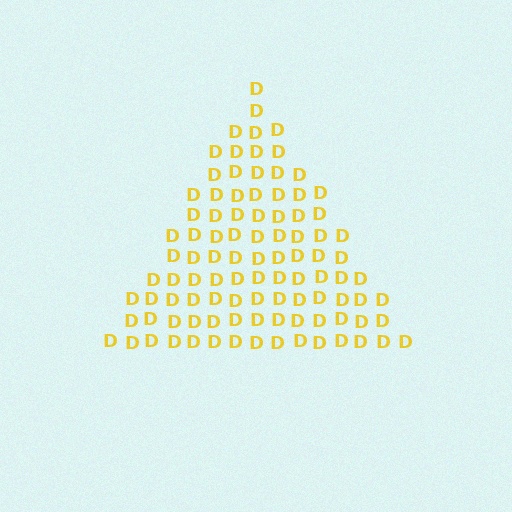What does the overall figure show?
The overall figure shows a triangle.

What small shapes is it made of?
It is made of small letter D's.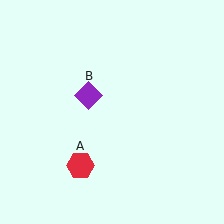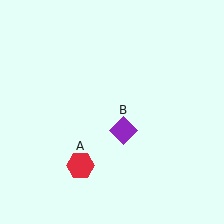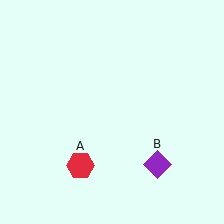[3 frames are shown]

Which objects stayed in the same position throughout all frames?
Red hexagon (object A) remained stationary.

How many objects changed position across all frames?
1 object changed position: purple diamond (object B).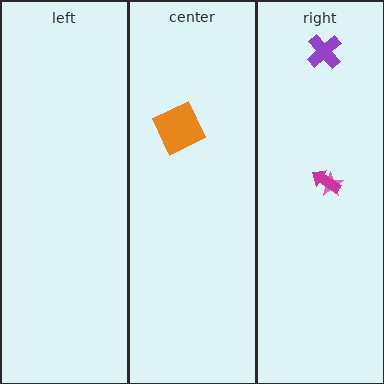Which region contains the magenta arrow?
The right region.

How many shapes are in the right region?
3.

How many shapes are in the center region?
1.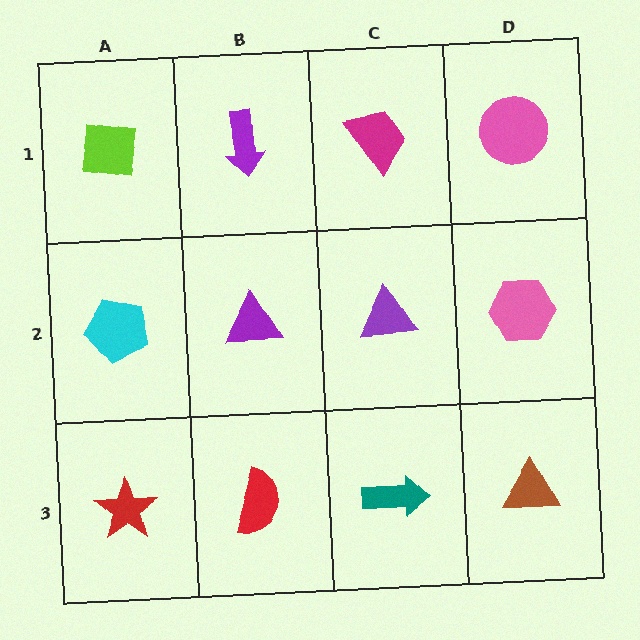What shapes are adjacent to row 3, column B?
A purple triangle (row 2, column B), a red star (row 3, column A), a teal arrow (row 3, column C).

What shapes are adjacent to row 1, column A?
A cyan pentagon (row 2, column A), a purple arrow (row 1, column B).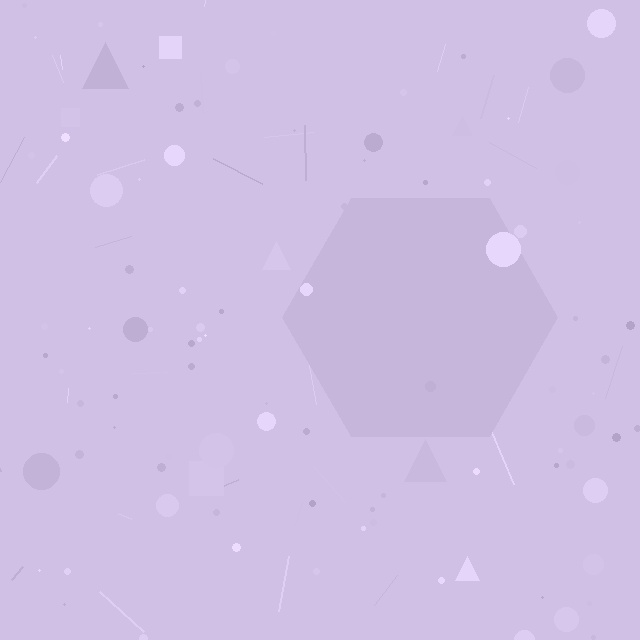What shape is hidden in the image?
A hexagon is hidden in the image.